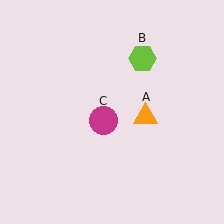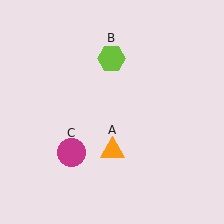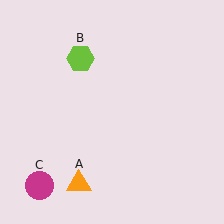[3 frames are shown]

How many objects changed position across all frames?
3 objects changed position: orange triangle (object A), lime hexagon (object B), magenta circle (object C).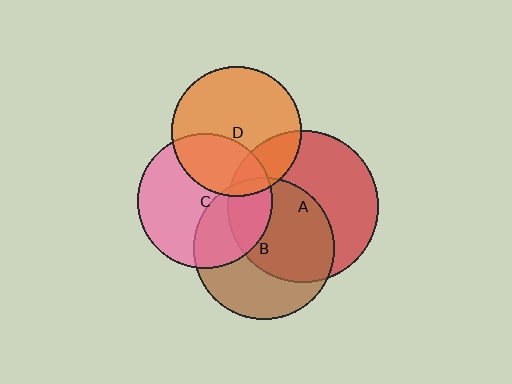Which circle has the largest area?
Circle A (red).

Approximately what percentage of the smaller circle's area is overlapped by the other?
Approximately 20%.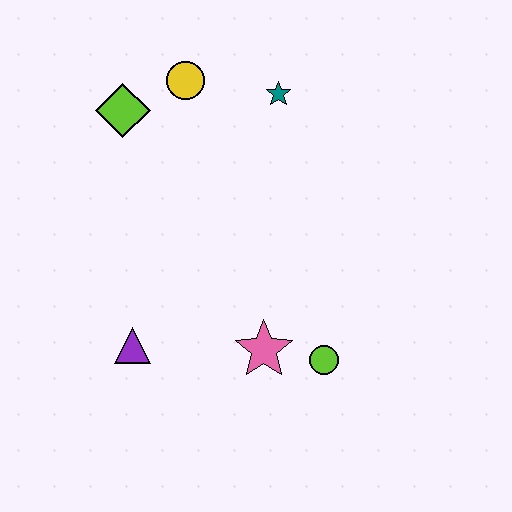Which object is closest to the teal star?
The yellow circle is closest to the teal star.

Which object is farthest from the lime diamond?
The lime circle is farthest from the lime diamond.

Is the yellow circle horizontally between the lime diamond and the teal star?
Yes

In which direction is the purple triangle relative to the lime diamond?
The purple triangle is below the lime diamond.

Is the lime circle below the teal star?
Yes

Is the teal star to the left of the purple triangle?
No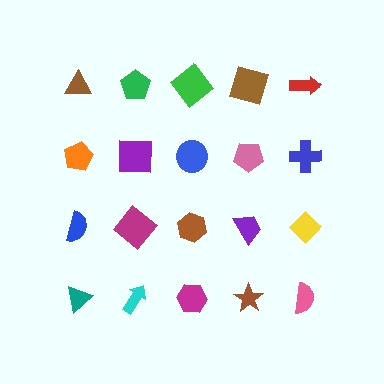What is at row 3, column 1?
A blue semicircle.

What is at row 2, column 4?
A pink pentagon.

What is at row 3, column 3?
A brown hexagon.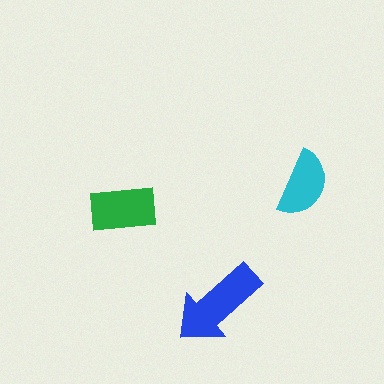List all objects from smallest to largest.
The cyan semicircle, the green rectangle, the blue arrow.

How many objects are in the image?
There are 3 objects in the image.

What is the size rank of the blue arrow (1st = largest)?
1st.